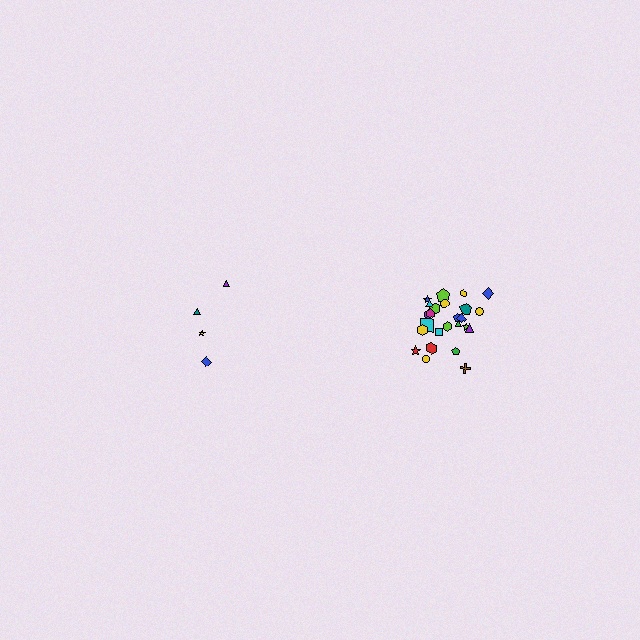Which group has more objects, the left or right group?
The right group.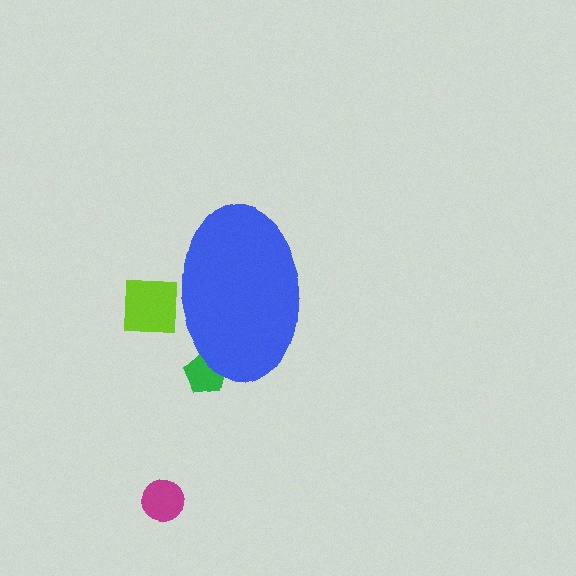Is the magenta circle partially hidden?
No, the magenta circle is fully visible.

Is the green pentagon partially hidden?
Yes, the green pentagon is partially hidden behind the blue ellipse.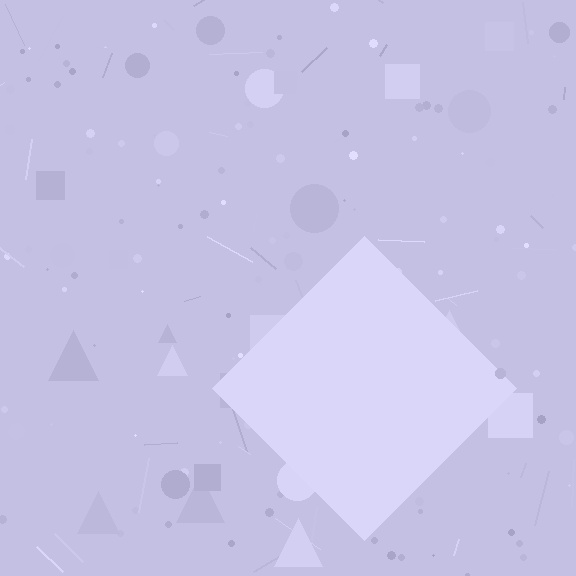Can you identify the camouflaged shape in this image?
The camouflaged shape is a diamond.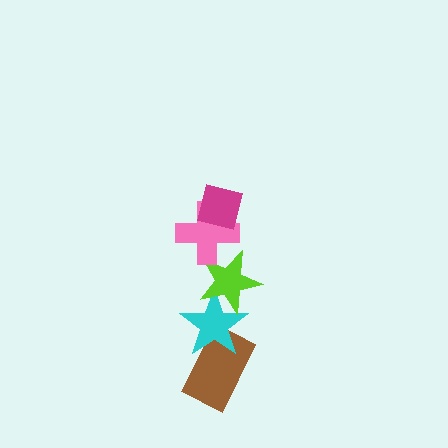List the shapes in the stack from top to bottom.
From top to bottom: the magenta square, the pink cross, the lime star, the cyan star, the brown rectangle.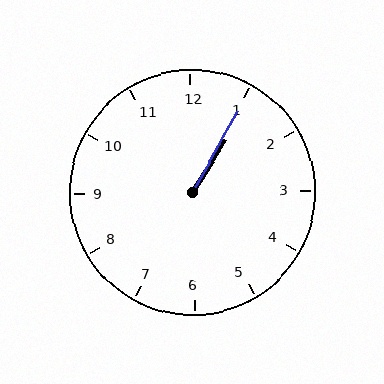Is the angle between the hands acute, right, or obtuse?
It is acute.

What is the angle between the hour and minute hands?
Approximately 2 degrees.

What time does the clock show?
1:05.